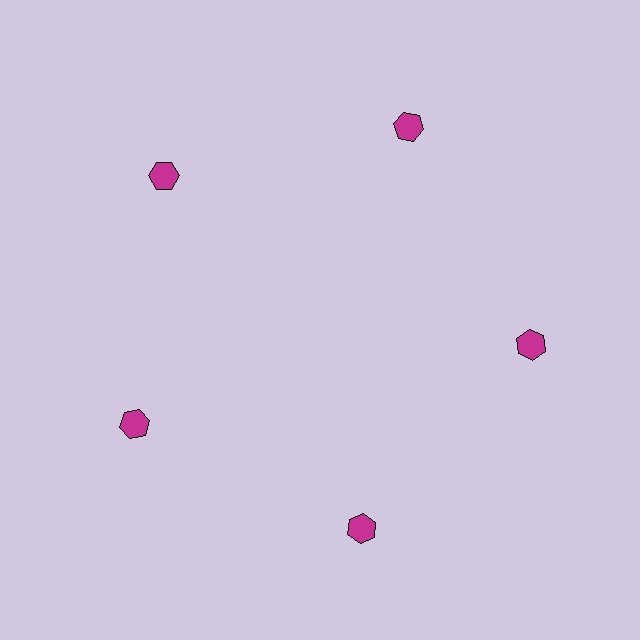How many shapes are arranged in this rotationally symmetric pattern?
There are 5 shapes, arranged in 5 groups of 1.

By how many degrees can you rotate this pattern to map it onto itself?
The pattern maps onto itself every 72 degrees of rotation.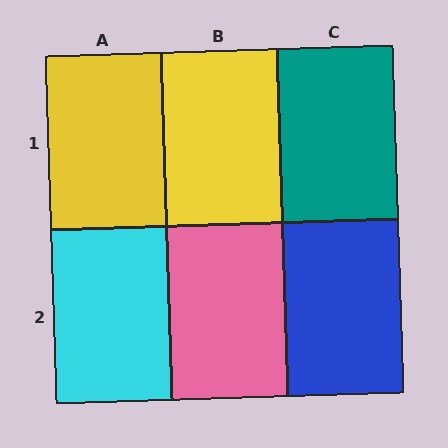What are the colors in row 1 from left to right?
Yellow, yellow, teal.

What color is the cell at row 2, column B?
Pink.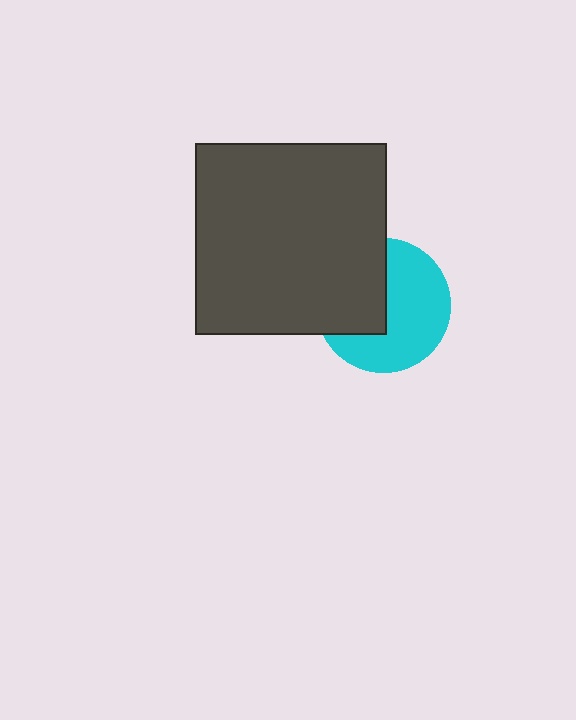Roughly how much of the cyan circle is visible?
About half of it is visible (roughly 59%).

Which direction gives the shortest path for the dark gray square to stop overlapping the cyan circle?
Moving left gives the shortest separation.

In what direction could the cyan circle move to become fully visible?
The cyan circle could move right. That would shift it out from behind the dark gray square entirely.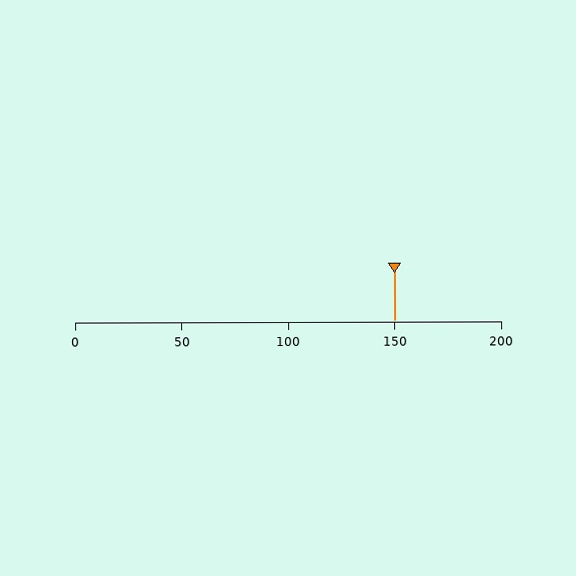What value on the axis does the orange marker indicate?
The marker indicates approximately 150.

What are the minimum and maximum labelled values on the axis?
The axis runs from 0 to 200.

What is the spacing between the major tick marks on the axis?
The major ticks are spaced 50 apart.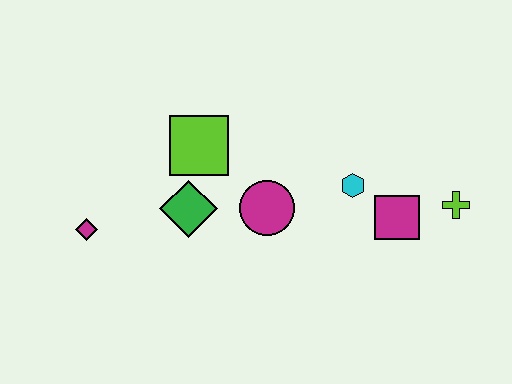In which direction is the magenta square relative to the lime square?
The magenta square is to the right of the lime square.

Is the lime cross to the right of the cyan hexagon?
Yes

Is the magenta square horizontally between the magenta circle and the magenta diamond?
No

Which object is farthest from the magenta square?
The magenta diamond is farthest from the magenta square.